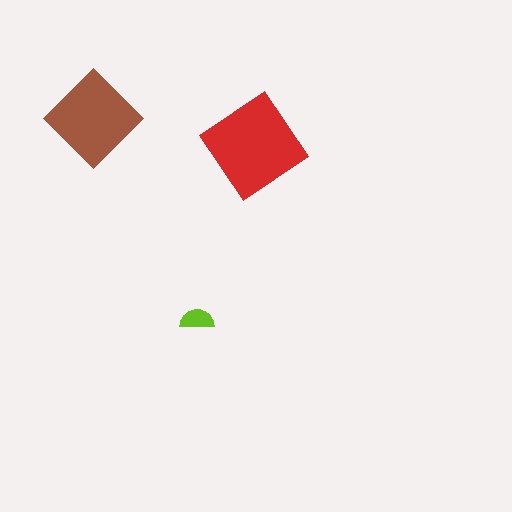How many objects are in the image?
There are 3 objects in the image.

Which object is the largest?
The red diamond.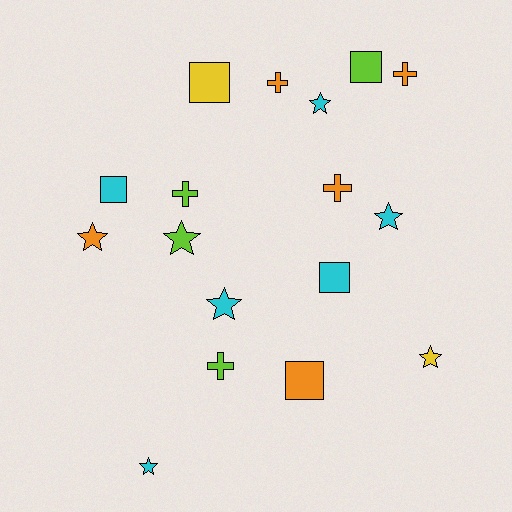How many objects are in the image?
There are 17 objects.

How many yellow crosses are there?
There are no yellow crosses.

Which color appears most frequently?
Cyan, with 6 objects.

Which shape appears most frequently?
Star, with 7 objects.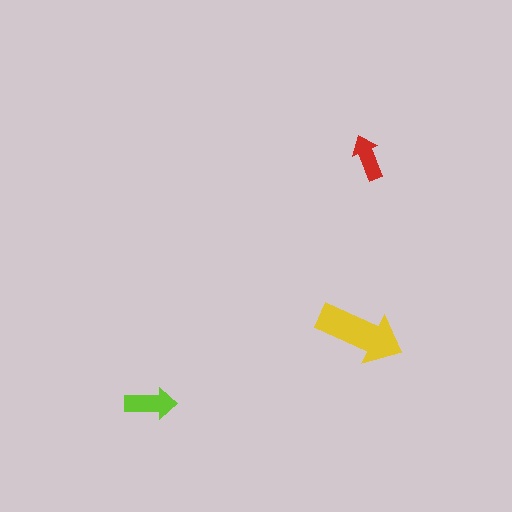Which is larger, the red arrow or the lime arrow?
The lime one.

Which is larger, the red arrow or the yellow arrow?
The yellow one.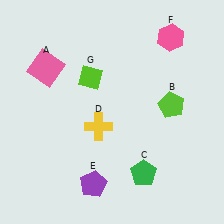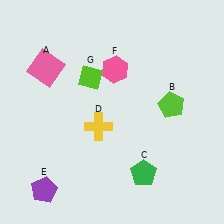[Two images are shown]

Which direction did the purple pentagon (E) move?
The purple pentagon (E) moved left.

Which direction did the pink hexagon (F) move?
The pink hexagon (F) moved left.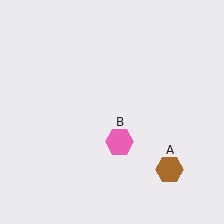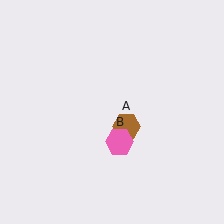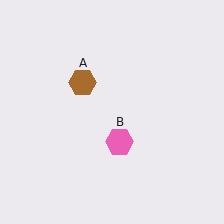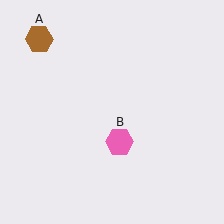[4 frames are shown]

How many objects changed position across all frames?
1 object changed position: brown hexagon (object A).